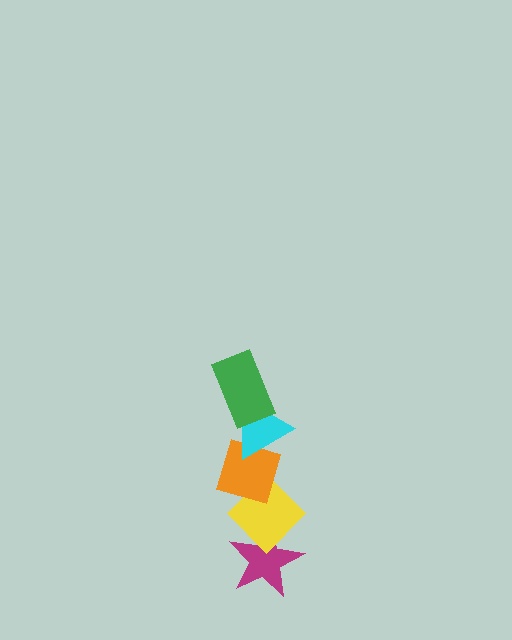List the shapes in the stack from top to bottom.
From top to bottom: the green rectangle, the cyan triangle, the orange diamond, the yellow diamond, the magenta star.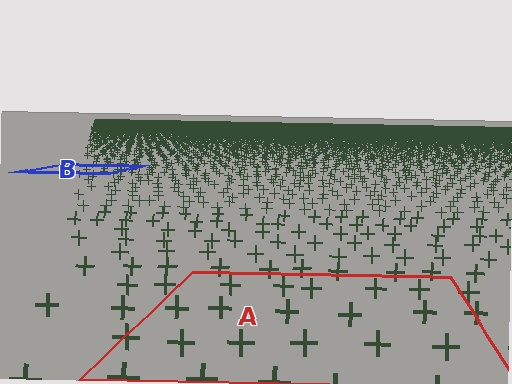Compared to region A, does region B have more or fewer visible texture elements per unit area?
Region B has more texture elements per unit area — they are packed more densely because it is farther away.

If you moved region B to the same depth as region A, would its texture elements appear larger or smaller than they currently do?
They would appear larger. At a closer depth, the same texture elements are projected at a bigger on-screen size.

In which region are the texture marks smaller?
The texture marks are smaller in region B, because it is farther away.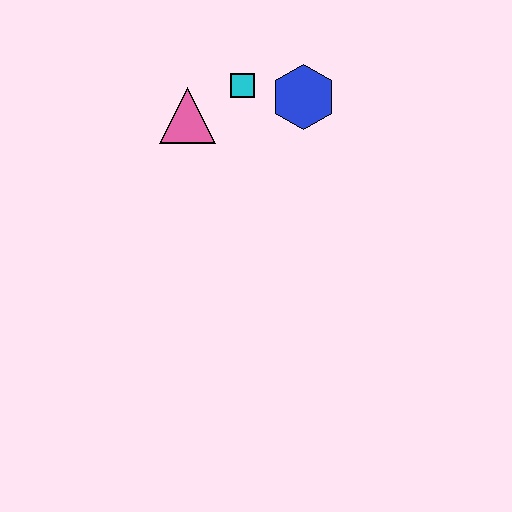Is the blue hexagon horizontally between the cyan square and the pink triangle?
No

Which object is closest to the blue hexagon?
The cyan square is closest to the blue hexagon.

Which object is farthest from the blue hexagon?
The pink triangle is farthest from the blue hexagon.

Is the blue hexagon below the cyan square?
Yes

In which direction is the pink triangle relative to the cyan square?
The pink triangle is to the left of the cyan square.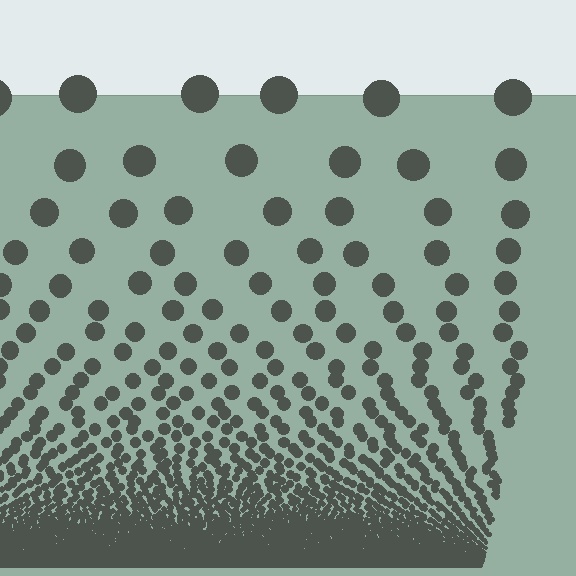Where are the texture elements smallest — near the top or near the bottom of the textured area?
Near the bottom.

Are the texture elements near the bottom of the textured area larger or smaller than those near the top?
Smaller. The gradient is inverted — elements near the bottom are smaller and denser.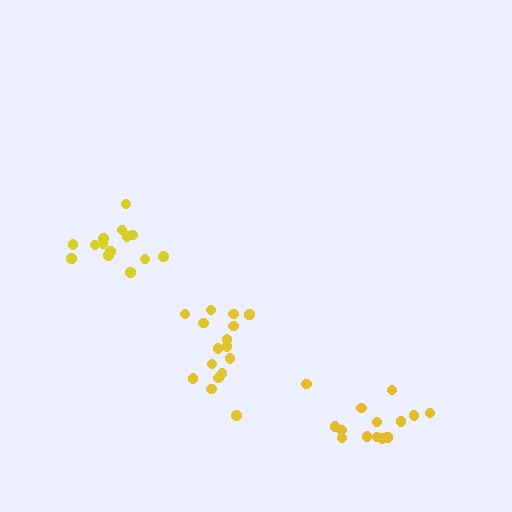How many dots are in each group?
Group 1: 16 dots, Group 2: 14 dots, Group 3: 14 dots (44 total).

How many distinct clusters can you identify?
There are 3 distinct clusters.